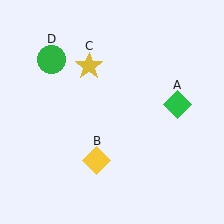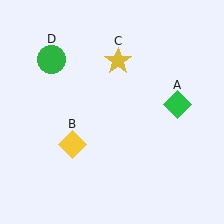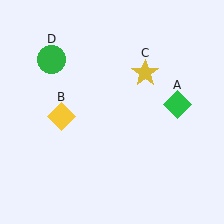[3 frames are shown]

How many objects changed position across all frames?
2 objects changed position: yellow diamond (object B), yellow star (object C).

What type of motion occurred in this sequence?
The yellow diamond (object B), yellow star (object C) rotated clockwise around the center of the scene.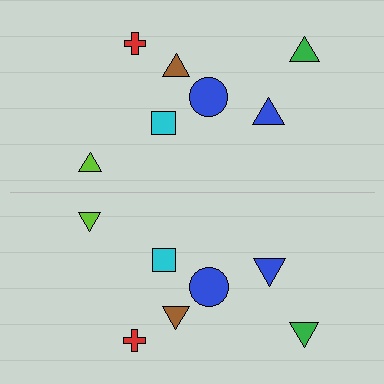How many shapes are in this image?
There are 14 shapes in this image.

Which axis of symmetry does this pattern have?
The pattern has a horizontal axis of symmetry running through the center of the image.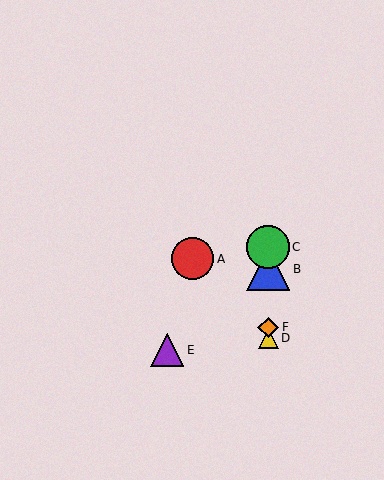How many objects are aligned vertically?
4 objects (B, C, D, F) are aligned vertically.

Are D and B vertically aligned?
Yes, both are at x≈268.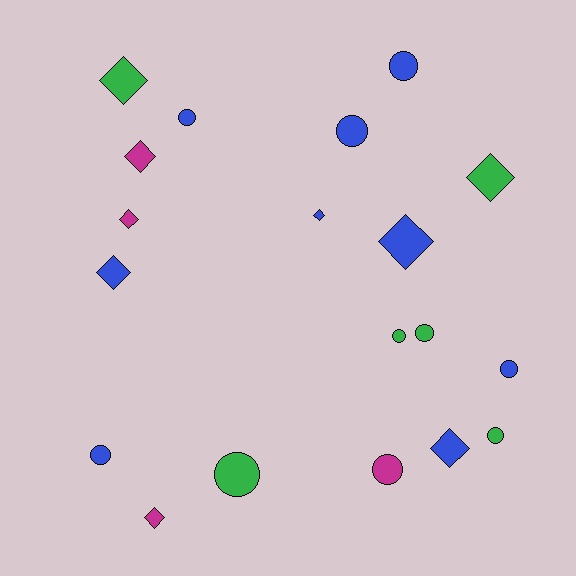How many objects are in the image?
There are 19 objects.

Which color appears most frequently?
Blue, with 9 objects.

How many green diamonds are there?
There are 2 green diamonds.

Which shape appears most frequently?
Circle, with 10 objects.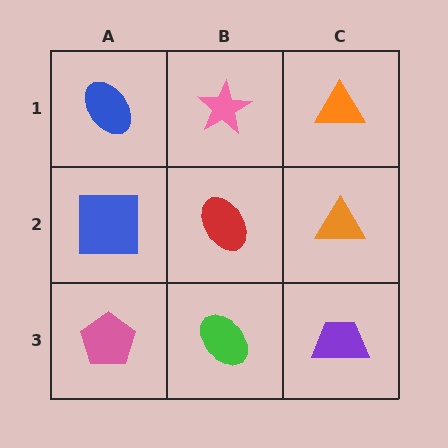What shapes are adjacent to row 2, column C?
An orange triangle (row 1, column C), a purple trapezoid (row 3, column C), a red ellipse (row 2, column B).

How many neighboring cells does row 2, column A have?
3.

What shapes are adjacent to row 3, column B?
A red ellipse (row 2, column B), a pink pentagon (row 3, column A), a purple trapezoid (row 3, column C).